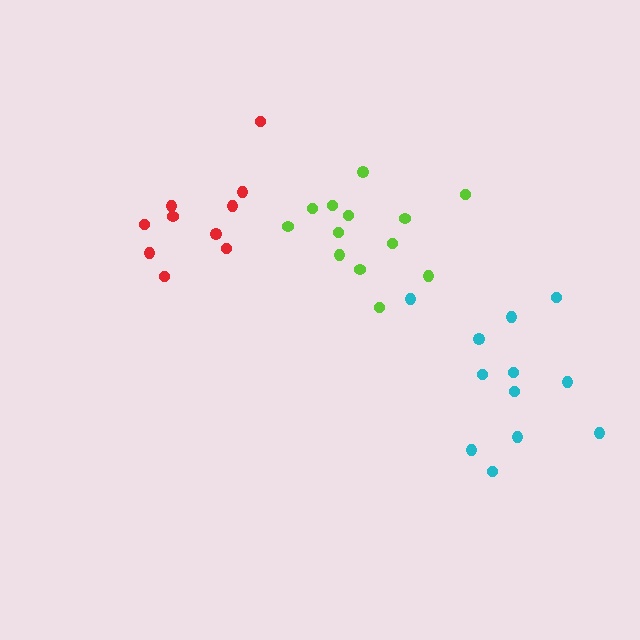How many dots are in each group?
Group 1: 12 dots, Group 2: 10 dots, Group 3: 13 dots (35 total).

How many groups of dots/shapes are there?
There are 3 groups.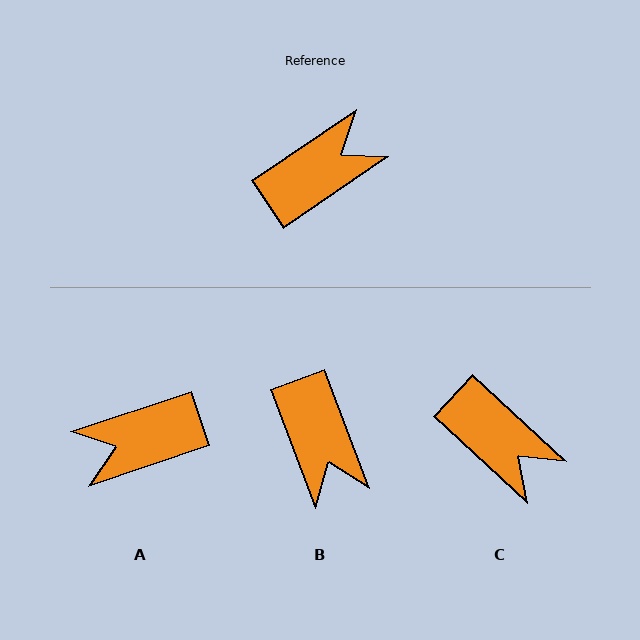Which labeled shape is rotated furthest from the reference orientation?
A, about 165 degrees away.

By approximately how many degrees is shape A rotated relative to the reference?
Approximately 165 degrees counter-clockwise.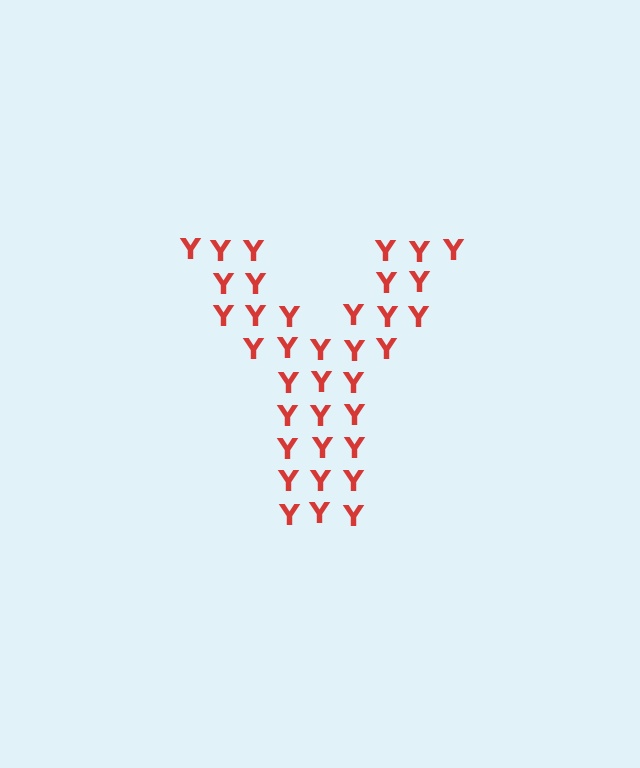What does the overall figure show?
The overall figure shows the letter Y.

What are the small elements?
The small elements are letter Y's.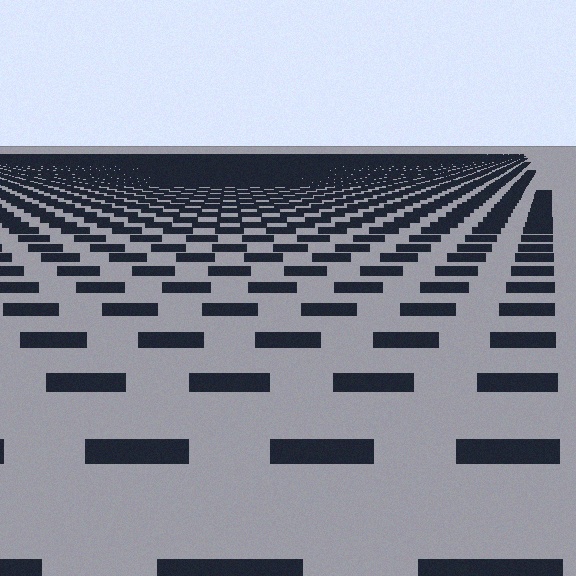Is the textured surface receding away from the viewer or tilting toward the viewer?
The surface is receding away from the viewer. Texture elements get smaller and denser toward the top.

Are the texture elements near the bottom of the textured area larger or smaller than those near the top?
Larger. Near the bottom, elements are closer to the viewer and appear at a bigger on-screen size.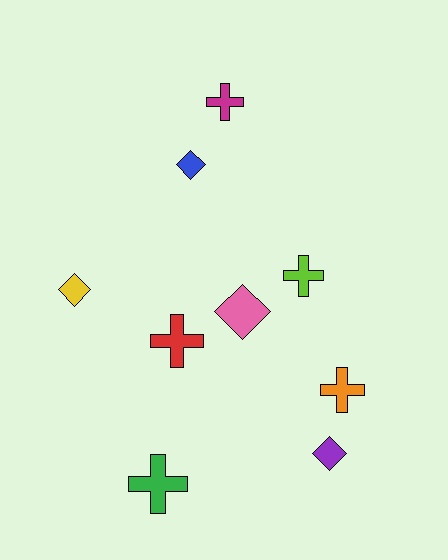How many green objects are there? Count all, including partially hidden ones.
There is 1 green object.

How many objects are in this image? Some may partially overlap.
There are 9 objects.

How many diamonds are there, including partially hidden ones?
There are 4 diamonds.